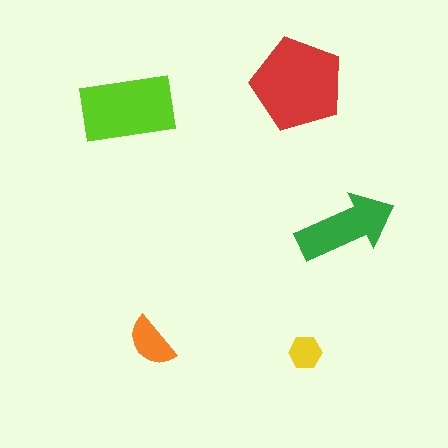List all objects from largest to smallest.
The red pentagon, the lime rectangle, the green arrow, the orange semicircle, the yellow hexagon.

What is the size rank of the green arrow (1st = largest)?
3rd.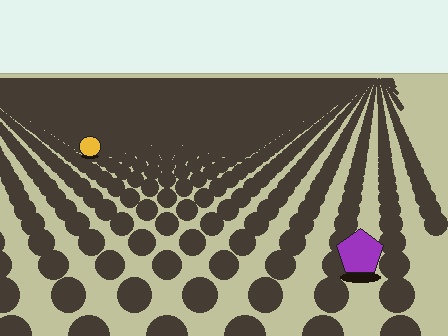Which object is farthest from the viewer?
The yellow circle is farthest from the viewer. It appears smaller and the ground texture around it is denser.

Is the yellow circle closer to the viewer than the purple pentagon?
No. The purple pentagon is closer — you can tell from the texture gradient: the ground texture is coarser near it.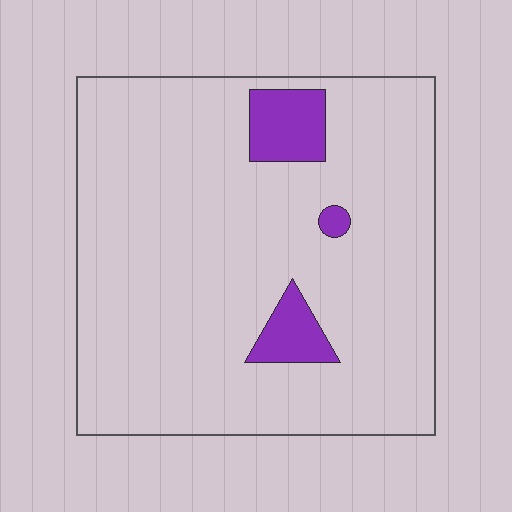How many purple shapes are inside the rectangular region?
3.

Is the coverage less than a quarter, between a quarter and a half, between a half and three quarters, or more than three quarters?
Less than a quarter.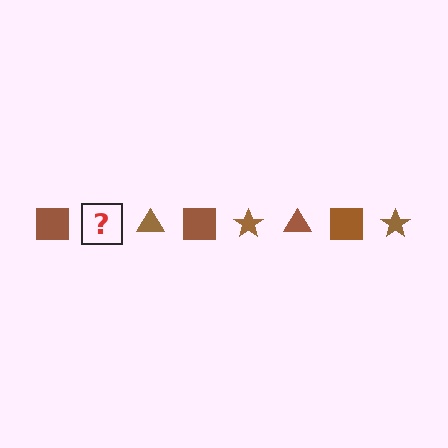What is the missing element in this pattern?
The missing element is a brown star.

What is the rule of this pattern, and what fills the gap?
The rule is that the pattern cycles through square, star, triangle shapes in brown. The gap should be filled with a brown star.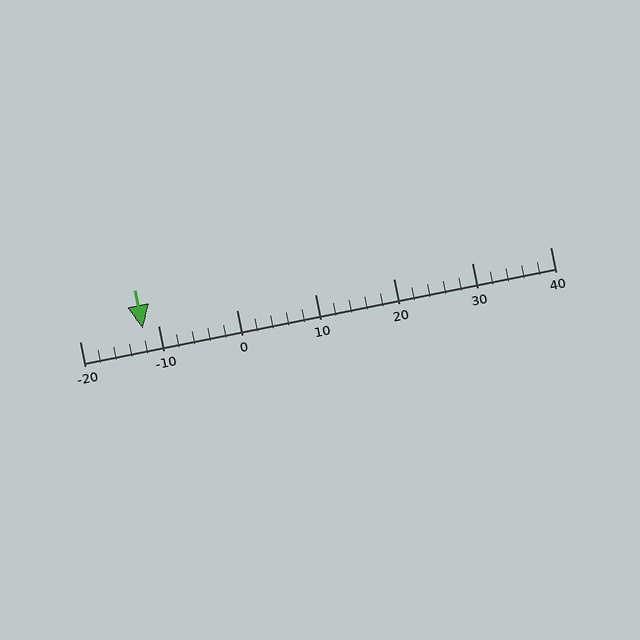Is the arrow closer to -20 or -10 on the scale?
The arrow is closer to -10.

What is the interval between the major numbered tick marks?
The major tick marks are spaced 10 units apart.